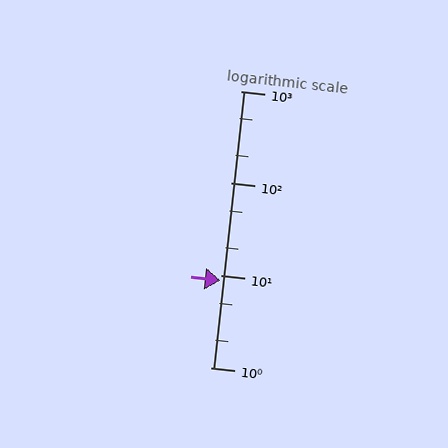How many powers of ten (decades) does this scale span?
The scale spans 3 decades, from 1 to 1000.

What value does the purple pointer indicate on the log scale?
The pointer indicates approximately 8.7.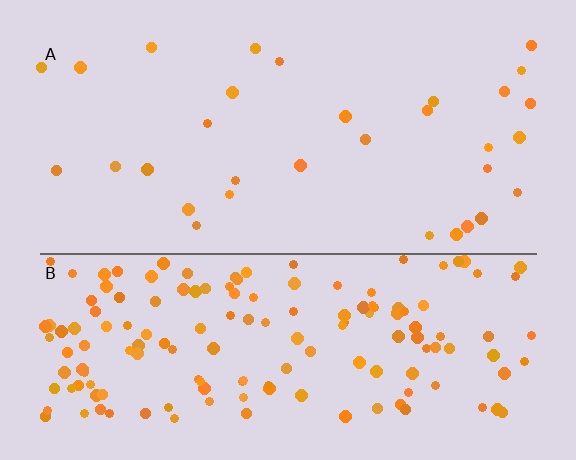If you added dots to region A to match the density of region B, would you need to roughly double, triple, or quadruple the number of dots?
Approximately quadruple.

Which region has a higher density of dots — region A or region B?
B (the bottom).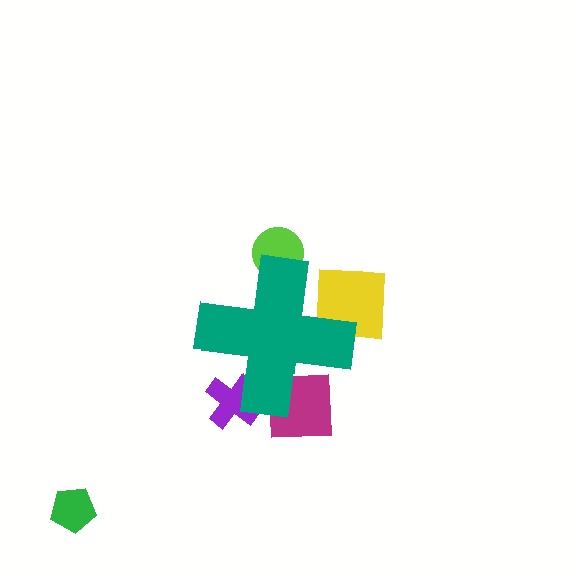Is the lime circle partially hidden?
Yes, the lime circle is partially hidden behind the teal cross.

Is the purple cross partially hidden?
Yes, the purple cross is partially hidden behind the teal cross.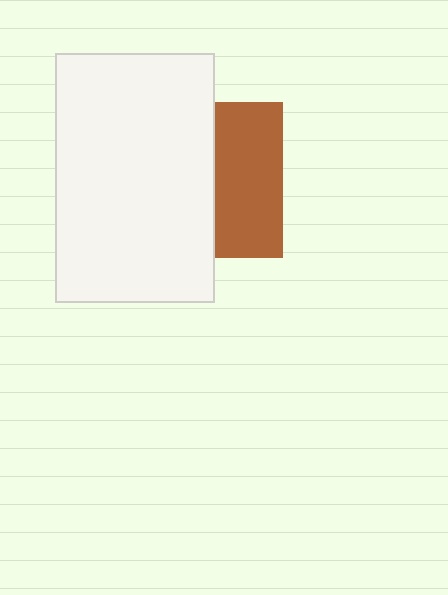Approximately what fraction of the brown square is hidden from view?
Roughly 56% of the brown square is hidden behind the white rectangle.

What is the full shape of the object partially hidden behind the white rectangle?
The partially hidden object is a brown square.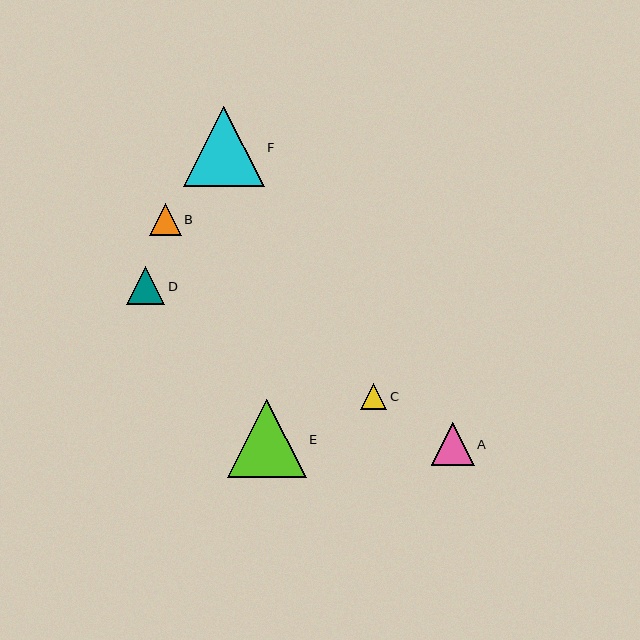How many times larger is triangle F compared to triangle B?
Triangle F is approximately 2.5 times the size of triangle B.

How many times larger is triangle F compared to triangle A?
Triangle F is approximately 1.9 times the size of triangle A.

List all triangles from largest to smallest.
From largest to smallest: F, E, A, D, B, C.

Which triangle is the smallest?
Triangle C is the smallest with a size of approximately 26 pixels.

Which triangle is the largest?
Triangle F is the largest with a size of approximately 80 pixels.